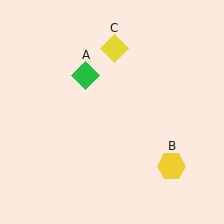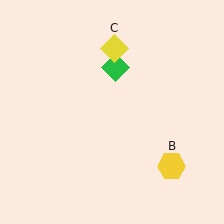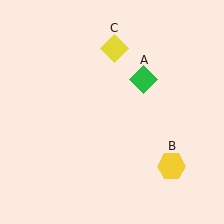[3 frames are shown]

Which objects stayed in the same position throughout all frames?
Yellow hexagon (object B) and yellow diamond (object C) remained stationary.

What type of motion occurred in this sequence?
The green diamond (object A) rotated clockwise around the center of the scene.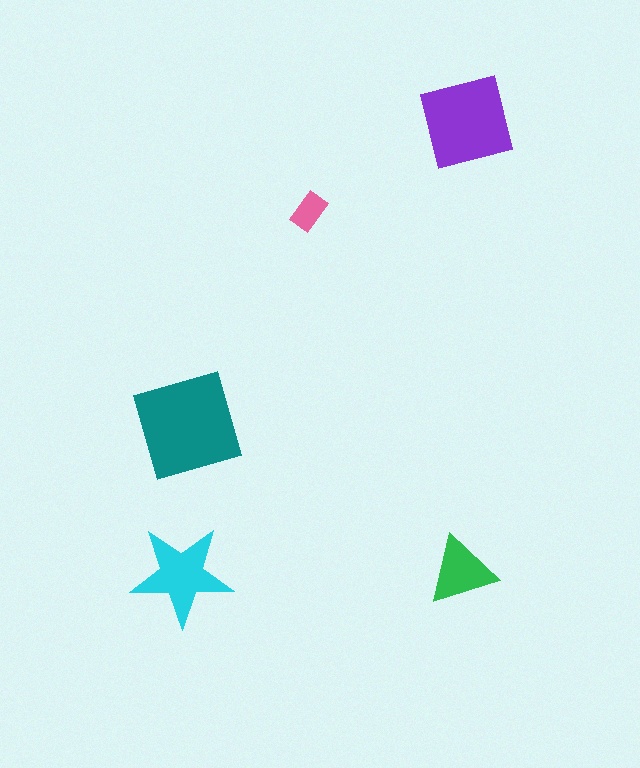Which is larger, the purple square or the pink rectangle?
The purple square.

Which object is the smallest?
The pink rectangle.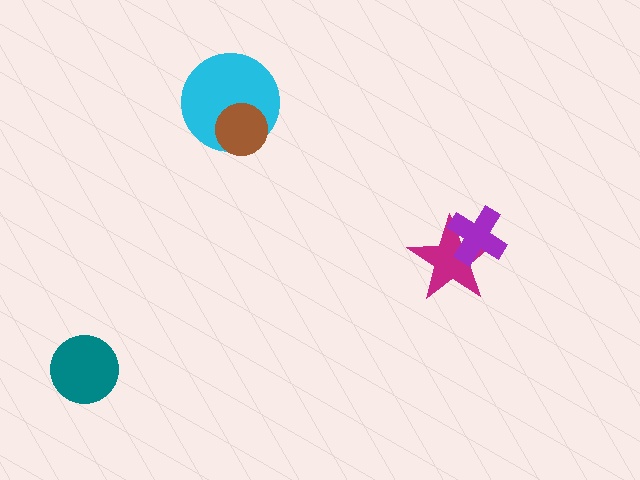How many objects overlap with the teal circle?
0 objects overlap with the teal circle.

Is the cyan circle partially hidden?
Yes, it is partially covered by another shape.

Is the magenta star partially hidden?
Yes, it is partially covered by another shape.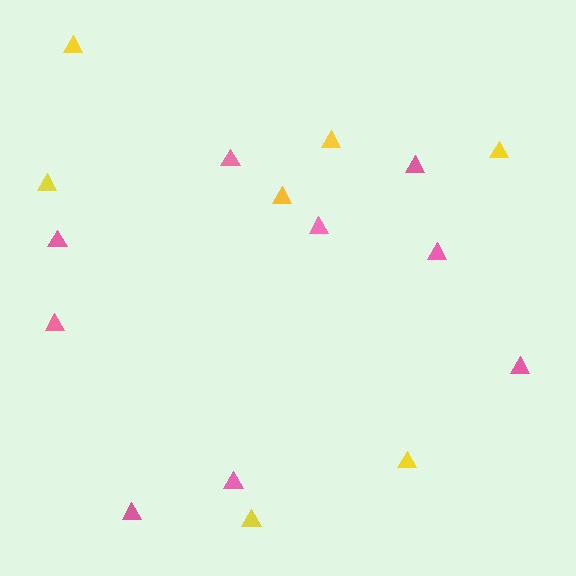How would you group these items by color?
There are 2 groups: one group of pink triangles (9) and one group of yellow triangles (7).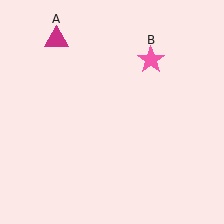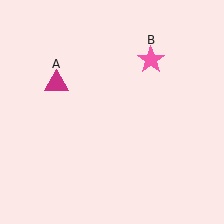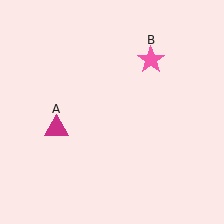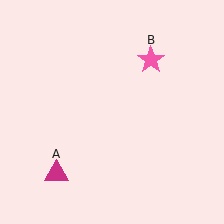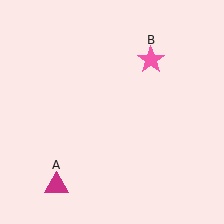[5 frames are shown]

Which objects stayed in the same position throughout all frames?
Pink star (object B) remained stationary.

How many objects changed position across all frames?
1 object changed position: magenta triangle (object A).